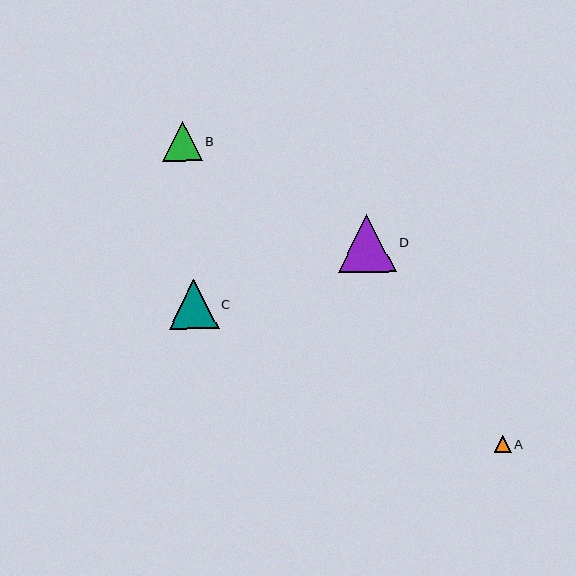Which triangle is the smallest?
Triangle A is the smallest with a size of approximately 17 pixels.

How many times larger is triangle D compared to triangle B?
Triangle D is approximately 1.4 times the size of triangle B.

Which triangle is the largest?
Triangle D is the largest with a size of approximately 58 pixels.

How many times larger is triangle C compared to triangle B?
Triangle C is approximately 1.2 times the size of triangle B.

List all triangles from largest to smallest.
From largest to smallest: D, C, B, A.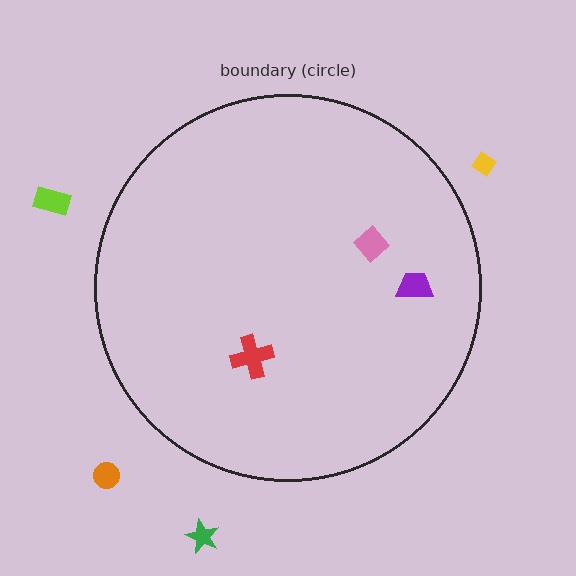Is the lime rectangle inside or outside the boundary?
Outside.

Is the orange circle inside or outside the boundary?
Outside.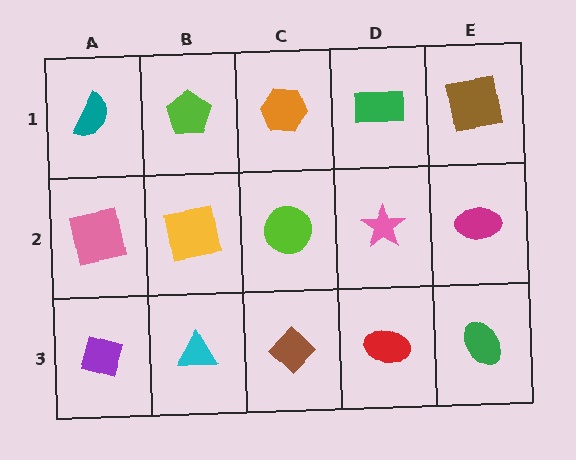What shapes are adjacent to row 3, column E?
A magenta ellipse (row 2, column E), a red ellipse (row 3, column D).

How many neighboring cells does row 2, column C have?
4.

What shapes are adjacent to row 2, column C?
An orange hexagon (row 1, column C), a brown diamond (row 3, column C), a yellow square (row 2, column B), a pink star (row 2, column D).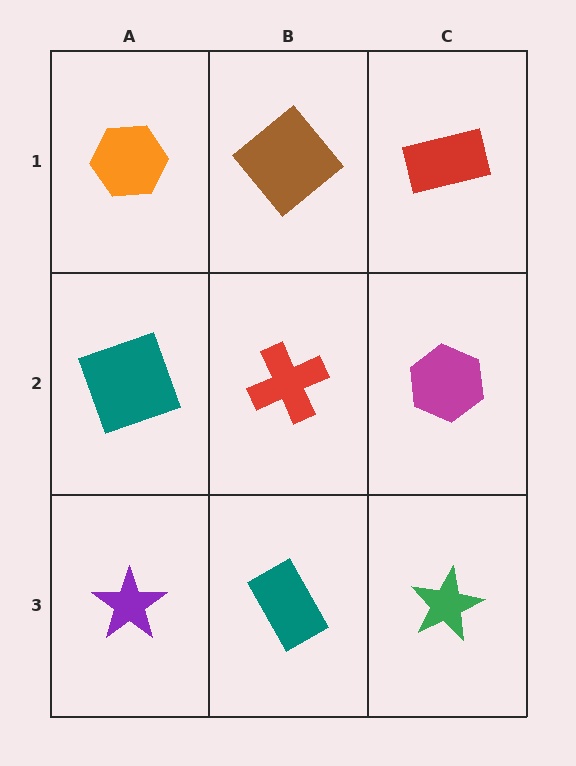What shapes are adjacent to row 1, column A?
A teal square (row 2, column A), a brown diamond (row 1, column B).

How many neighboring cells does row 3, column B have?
3.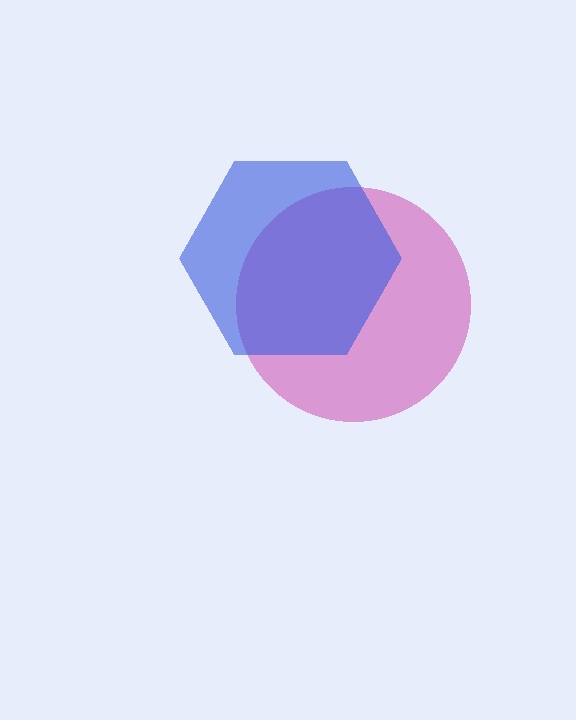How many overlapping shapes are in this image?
There are 2 overlapping shapes in the image.